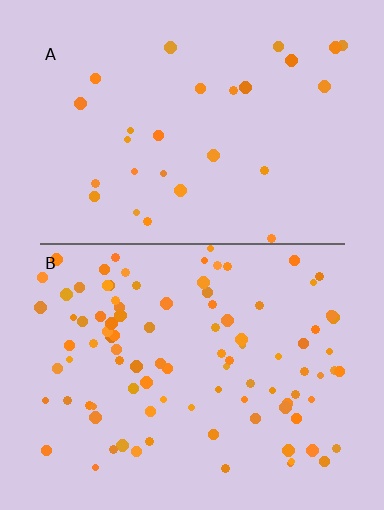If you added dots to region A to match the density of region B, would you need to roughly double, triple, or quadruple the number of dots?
Approximately quadruple.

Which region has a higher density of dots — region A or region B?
B (the bottom).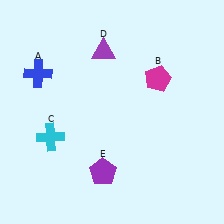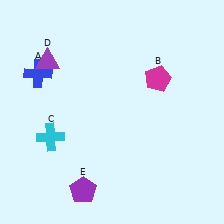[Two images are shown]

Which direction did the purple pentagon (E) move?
The purple pentagon (E) moved left.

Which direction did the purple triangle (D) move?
The purple triangle (D) moved left.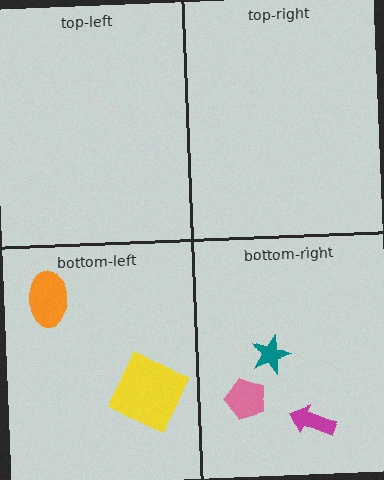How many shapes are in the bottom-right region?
3.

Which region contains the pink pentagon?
The bottom-right region.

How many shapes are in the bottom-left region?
2.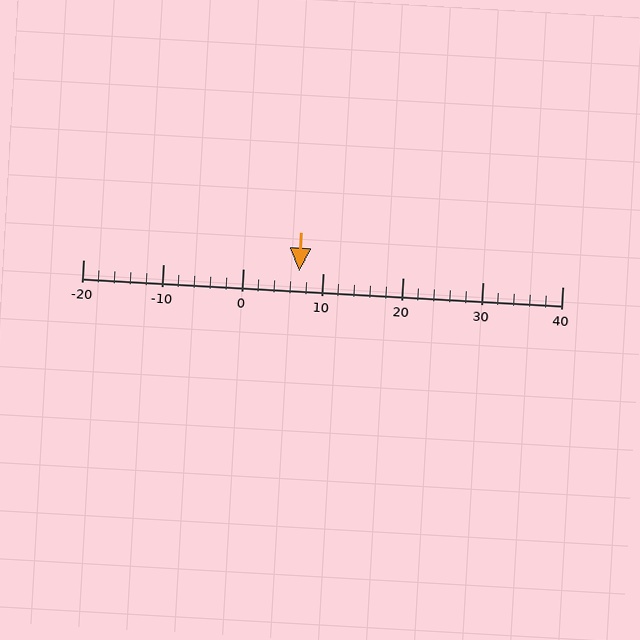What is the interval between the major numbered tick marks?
The major tick marks are spaced 10 units apart.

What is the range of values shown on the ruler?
The ruler shows values from -20 to 40.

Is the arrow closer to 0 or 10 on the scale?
The arrow is closer to 10.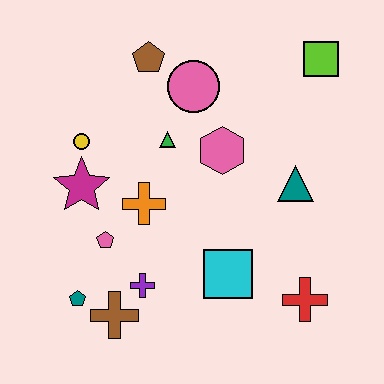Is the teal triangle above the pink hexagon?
No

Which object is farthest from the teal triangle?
The teal pentagon is farthest from the teal triangle.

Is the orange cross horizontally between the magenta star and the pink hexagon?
Yes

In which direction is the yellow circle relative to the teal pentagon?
The yellow circle is above the teal pentagon.